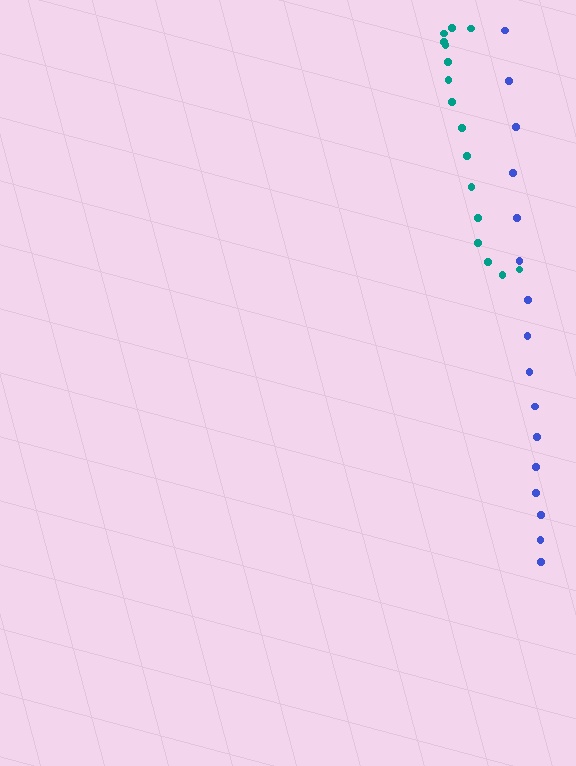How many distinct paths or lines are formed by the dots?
There are 2 distinct paths.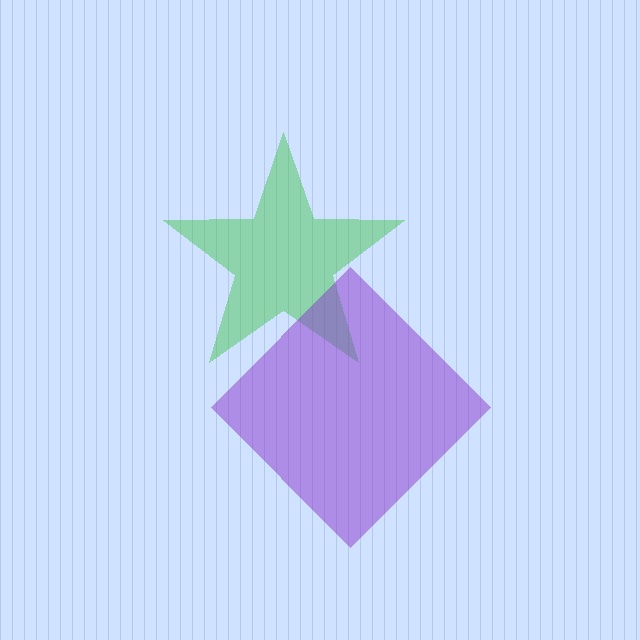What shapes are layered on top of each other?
The layered shapes are: a green star, a purple diamond.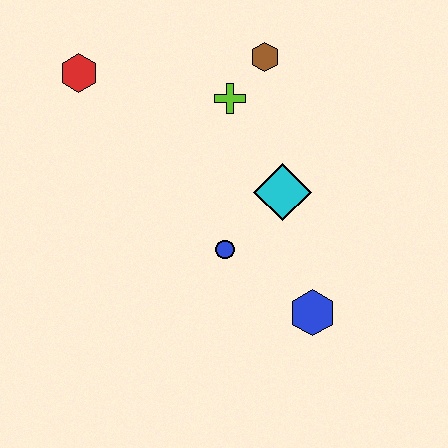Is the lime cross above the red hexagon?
No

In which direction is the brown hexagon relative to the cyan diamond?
The brown hexagon is above the cyan diamond.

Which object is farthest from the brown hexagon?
The blue hexagon is farthest from the brown hexagon.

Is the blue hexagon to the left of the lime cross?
No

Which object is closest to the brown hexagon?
The lime cross is closest to the brown hexagon.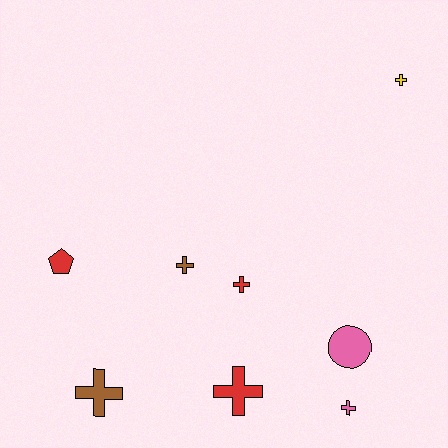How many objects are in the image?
There are 8 objects.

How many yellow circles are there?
There are no yellow circles.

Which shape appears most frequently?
Cross, with 6 objects.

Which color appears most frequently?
Red, with 3 objects.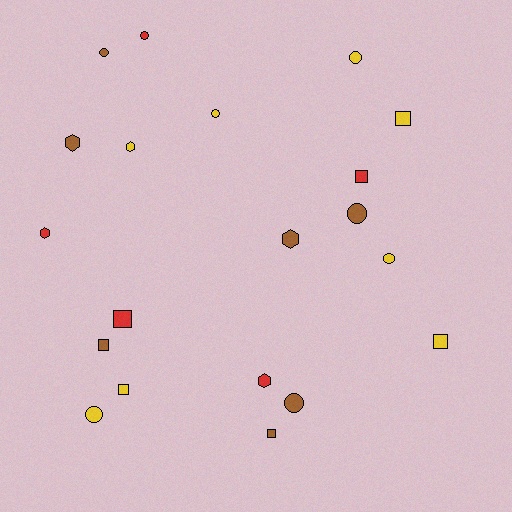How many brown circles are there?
There are 3 brown circles.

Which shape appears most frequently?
Circle, with 8 objects.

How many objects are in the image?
There are 20 objects.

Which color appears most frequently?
Yellow, with 8 objects.